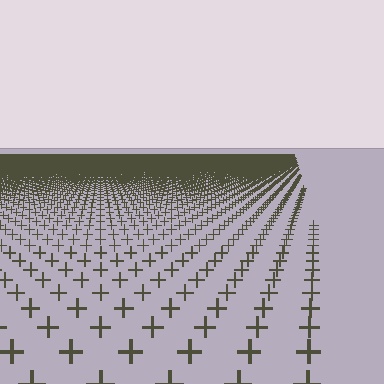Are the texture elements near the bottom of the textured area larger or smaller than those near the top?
Larger. Near the bottom, elements are closer to the viewer and appear at a bigger on-screen size.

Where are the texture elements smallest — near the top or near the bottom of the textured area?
Near the top.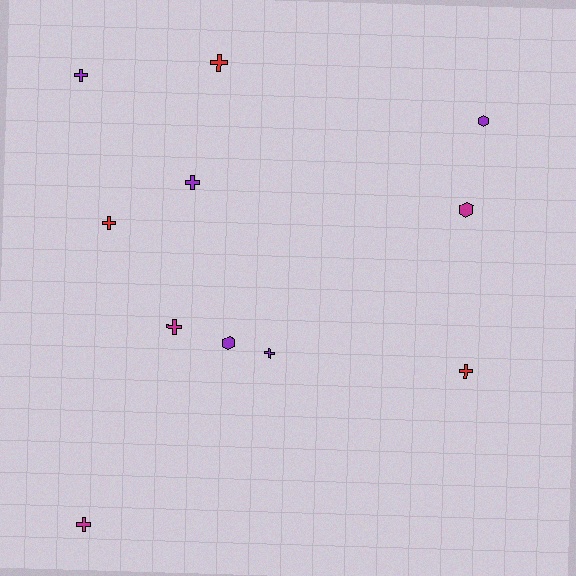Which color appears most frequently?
Purple, with 5 objects.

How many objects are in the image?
There are 11 objects.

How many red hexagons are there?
There are no red hexagons.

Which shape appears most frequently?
Cross, with 8 objects.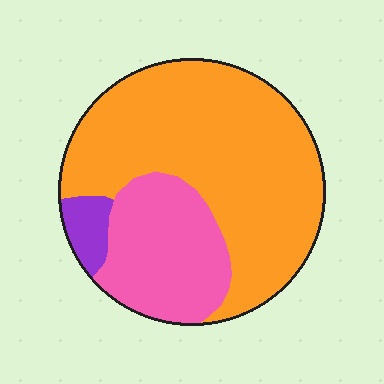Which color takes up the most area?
Orange, at roughly 65%.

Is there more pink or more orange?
Orange.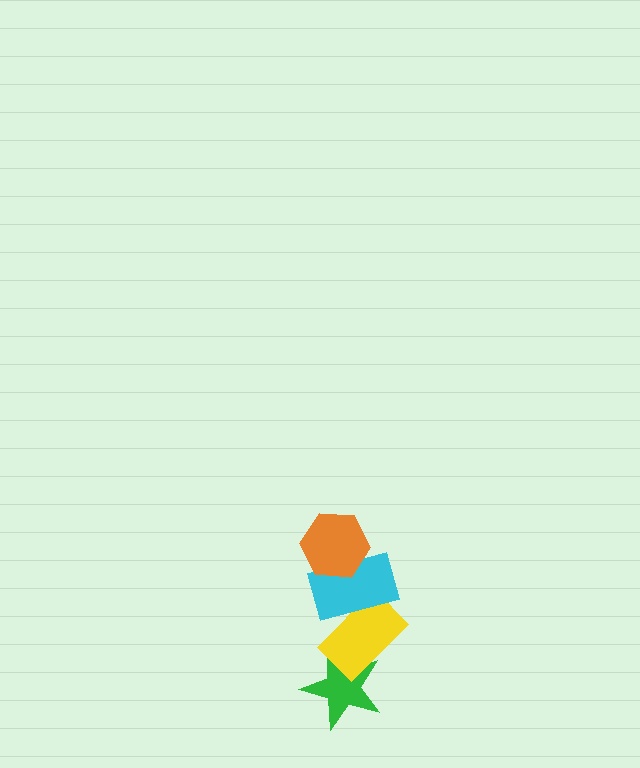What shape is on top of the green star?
The yellow rectangle is on top of the green star.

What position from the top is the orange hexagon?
The orange hexagon is 1st from the top.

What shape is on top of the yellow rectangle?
The cyan rectangle is on top of the yellow rectangle.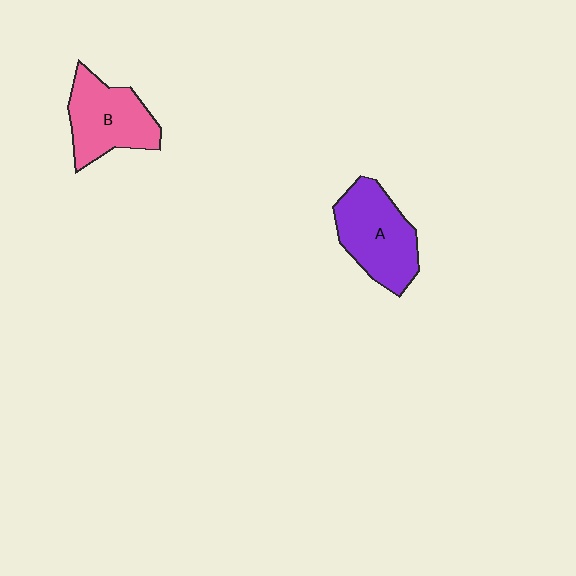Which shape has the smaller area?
Shape B (pink).